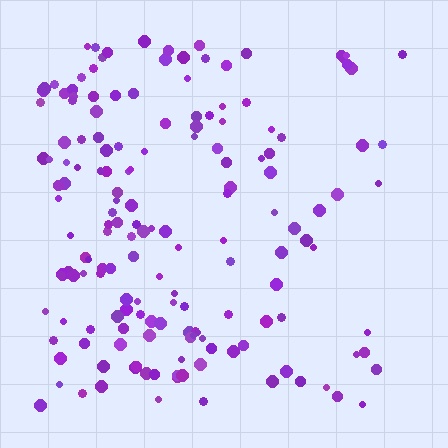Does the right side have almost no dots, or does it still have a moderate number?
Still a moderate number, just noticeably fewer than the left.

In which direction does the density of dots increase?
From right to left, with the left side densest.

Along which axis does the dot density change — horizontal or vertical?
Horizontal.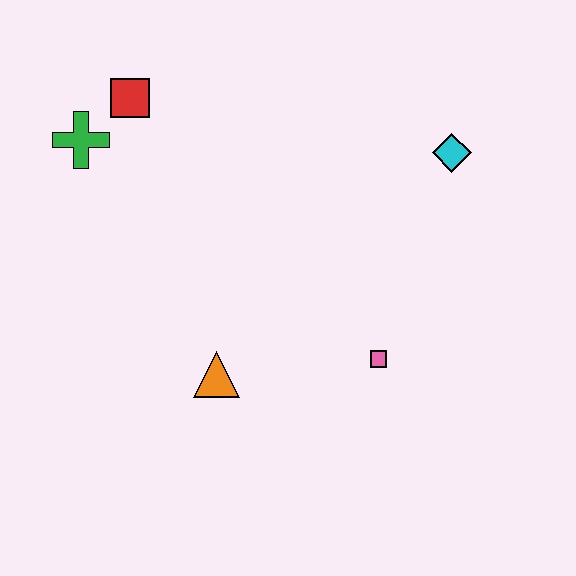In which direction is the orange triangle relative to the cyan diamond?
The orange triangle is to the left of the cyan diamond.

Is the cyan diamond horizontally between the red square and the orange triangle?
No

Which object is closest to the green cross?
The red square is closest to the green cross.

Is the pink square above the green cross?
No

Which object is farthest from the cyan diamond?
The green cross is farthest from the cyan diamond.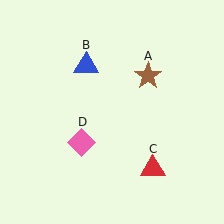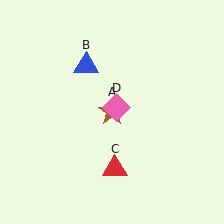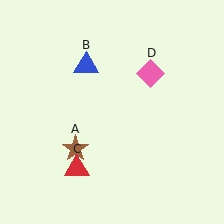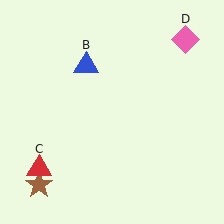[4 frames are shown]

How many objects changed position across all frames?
3 objects changed position: brown star (object A), red triangle (object C), pink diamond (object D).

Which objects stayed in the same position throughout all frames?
Blue triangle (object B) remained stationary.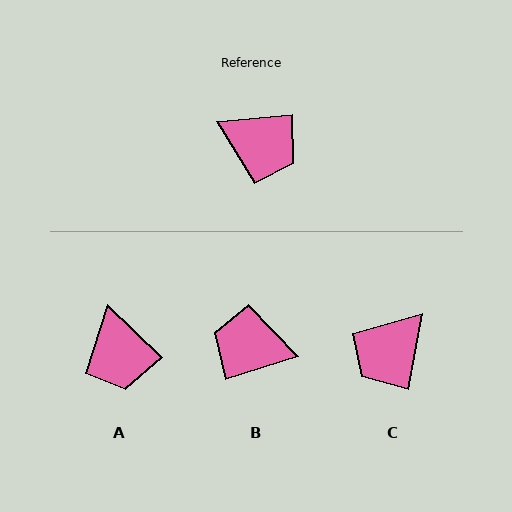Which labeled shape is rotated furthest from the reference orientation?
B, about 168 degrees away.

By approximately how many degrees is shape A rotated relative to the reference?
Approximately 50 degrees clockwise.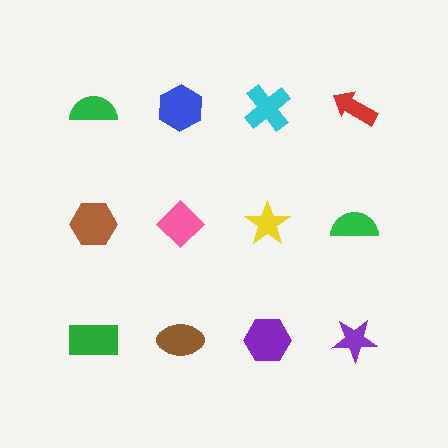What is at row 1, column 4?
A red arrow.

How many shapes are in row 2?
4 shapes.